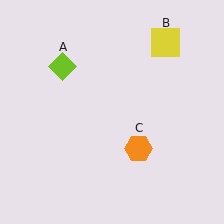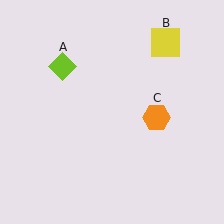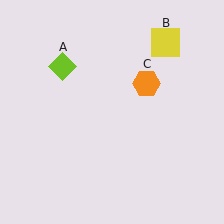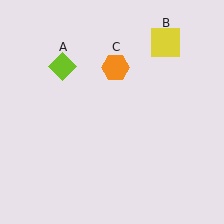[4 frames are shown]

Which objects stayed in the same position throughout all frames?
Lime diamond (object A) and yellow square (object B) remained stationary.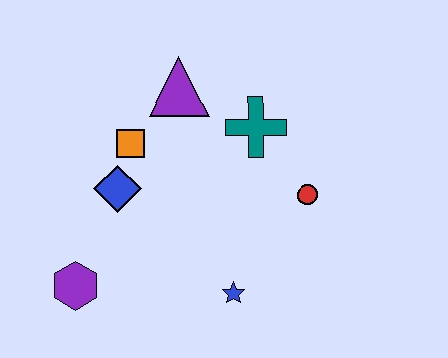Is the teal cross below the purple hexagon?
No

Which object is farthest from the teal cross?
The purple hexagon is farthest from the teal cross.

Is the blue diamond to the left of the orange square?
Yes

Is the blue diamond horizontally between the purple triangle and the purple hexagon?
Yes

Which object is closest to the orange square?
The blue diamond is closest to the orange square.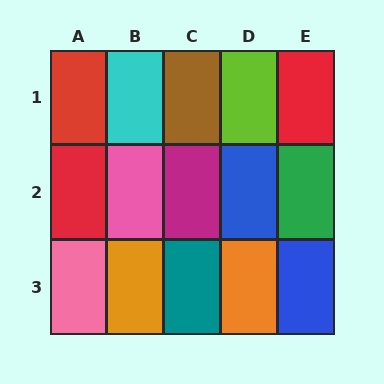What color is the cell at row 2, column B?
Pink.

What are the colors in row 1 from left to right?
Red, cyan, brown, lime, red.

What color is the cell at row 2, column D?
Blue.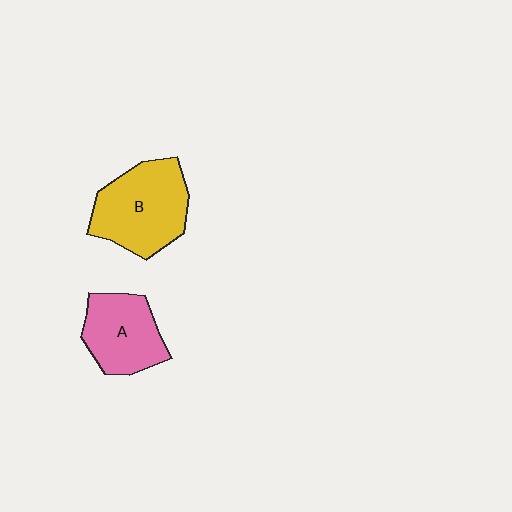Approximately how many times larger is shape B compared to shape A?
Approximately 1.3 times.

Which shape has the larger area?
Shape B (yellow).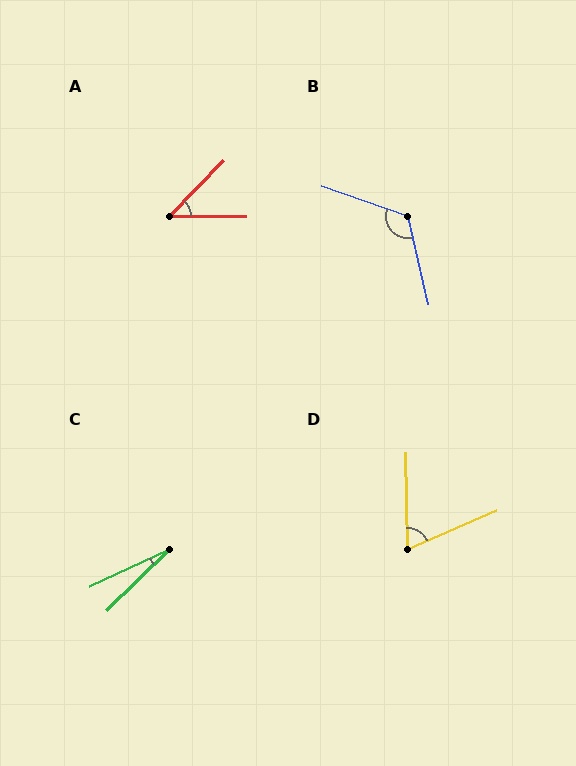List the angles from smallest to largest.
C (19°), A (46°), D (68°), B (122°).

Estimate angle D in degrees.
Approximately 68 degrees.